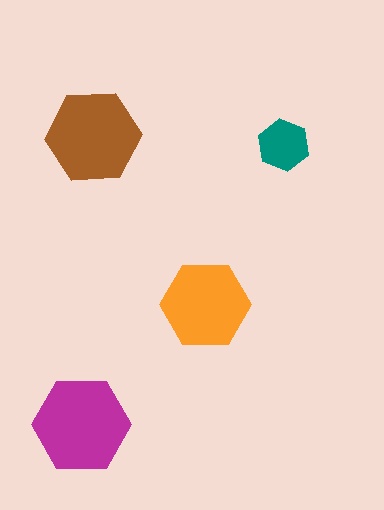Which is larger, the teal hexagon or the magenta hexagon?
The magenta one.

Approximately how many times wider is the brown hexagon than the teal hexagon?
About 2 times wider.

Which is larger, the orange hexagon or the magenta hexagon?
The magenta one.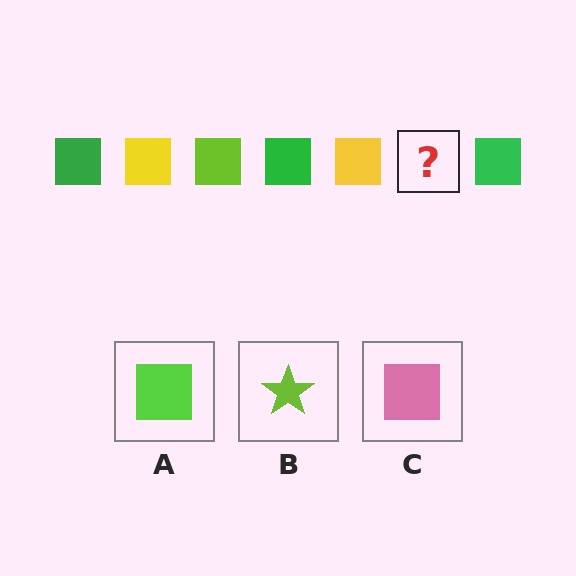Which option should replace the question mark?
Option A.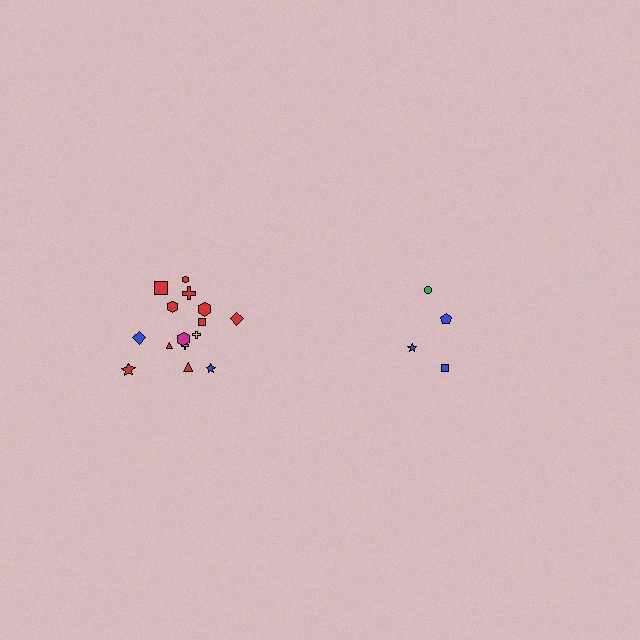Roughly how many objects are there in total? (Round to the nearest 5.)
Roughly 20 objects in total.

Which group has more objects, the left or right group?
The left group.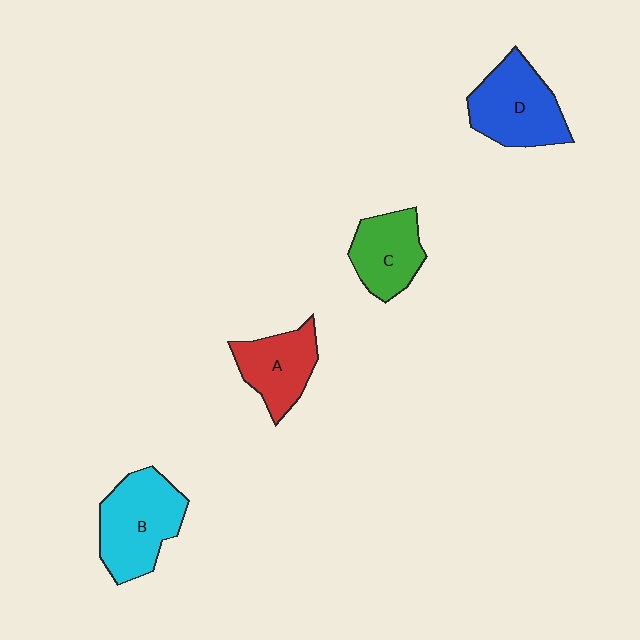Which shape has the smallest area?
Shape C (green).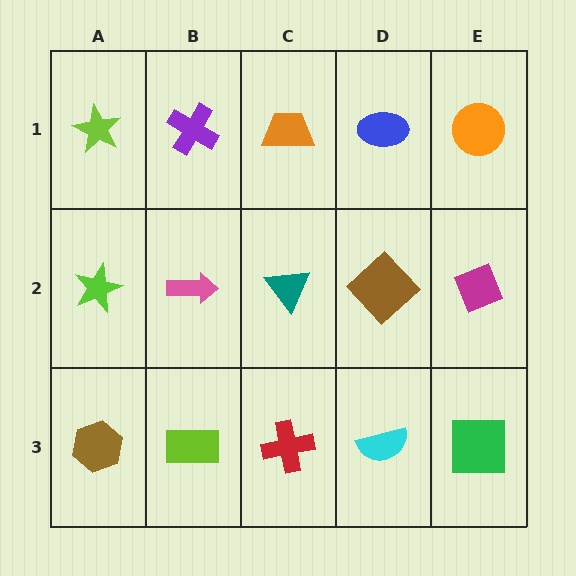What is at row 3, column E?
A green square.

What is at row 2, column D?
A brown diamond.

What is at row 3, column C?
A red cross.